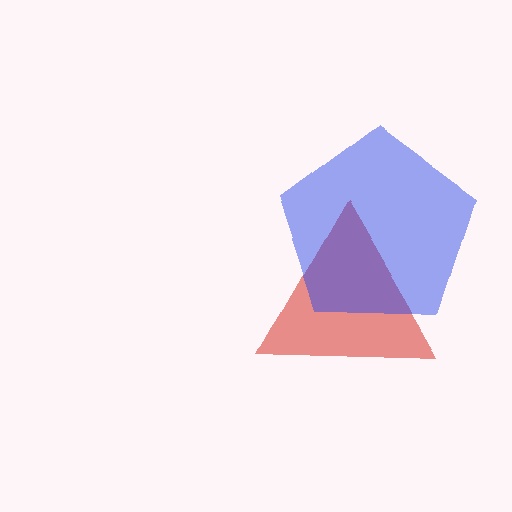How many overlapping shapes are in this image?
There are 2 overlapping shapes in the image.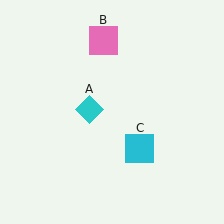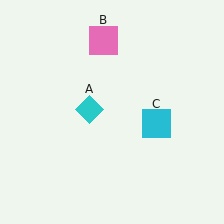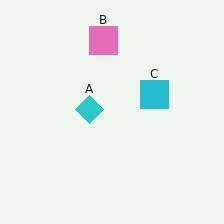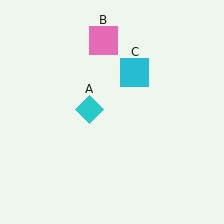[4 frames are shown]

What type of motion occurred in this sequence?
The cyan square (object C) rotated counterclockwise around the center of the scene.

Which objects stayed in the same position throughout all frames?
Cyan diamond (object A) and pink square (object B) remained stationary.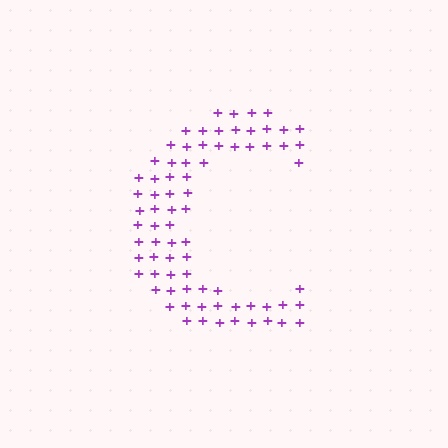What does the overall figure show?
The overall figure shows the letter C.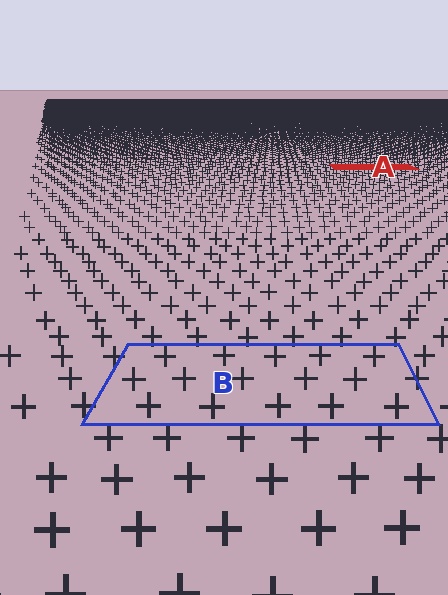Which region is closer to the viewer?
Region B is closer. The texture elements there are larger and more spread out.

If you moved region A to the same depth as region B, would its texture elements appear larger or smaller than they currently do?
They would appear larger. At a closer depth, the same texture elements are projected at a bigger on-screen size.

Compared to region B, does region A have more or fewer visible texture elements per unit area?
Region A has more texture elements per unit area — they are packed more densely because it is farther away.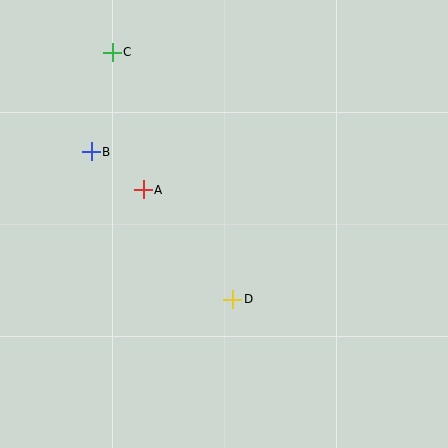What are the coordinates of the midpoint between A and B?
The midpoint between A and B is at (117, 171).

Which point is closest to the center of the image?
Point D at (233, 299) is closest to the center.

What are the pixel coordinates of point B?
Point B is at (91, 152).